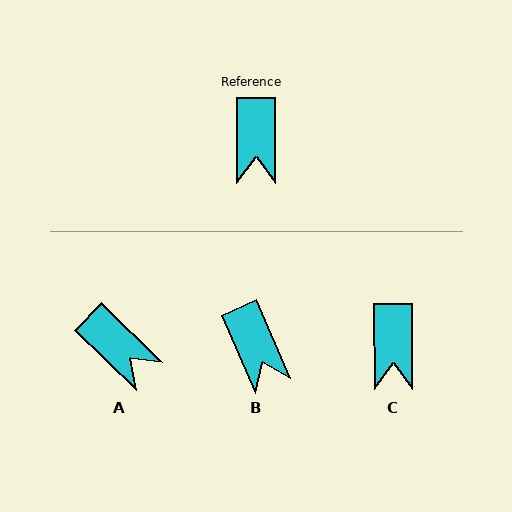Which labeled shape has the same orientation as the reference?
C.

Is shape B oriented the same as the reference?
No, it is off by about 23 degrees.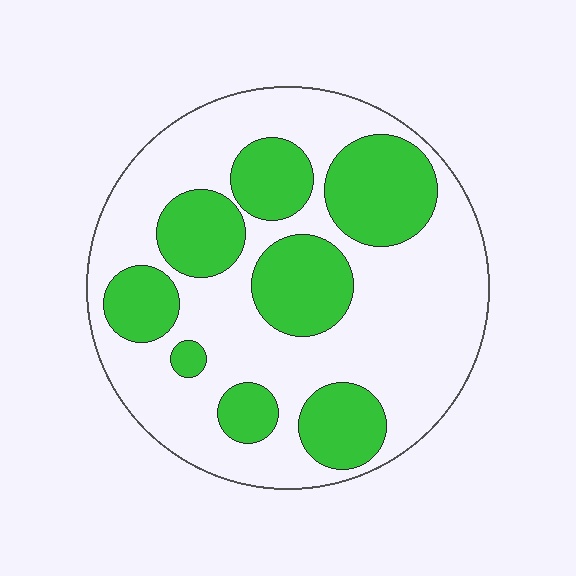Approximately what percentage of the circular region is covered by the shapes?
Approximately 35%.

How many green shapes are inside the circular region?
8.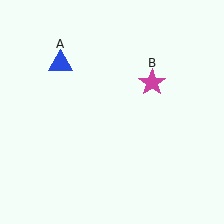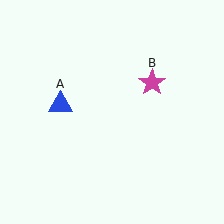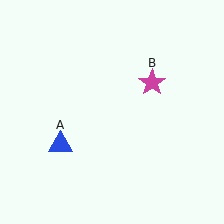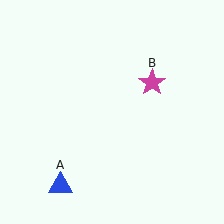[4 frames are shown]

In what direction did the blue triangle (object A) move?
The blue triangle (object A) moved down.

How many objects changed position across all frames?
1 object changed position: blue triangle (object A).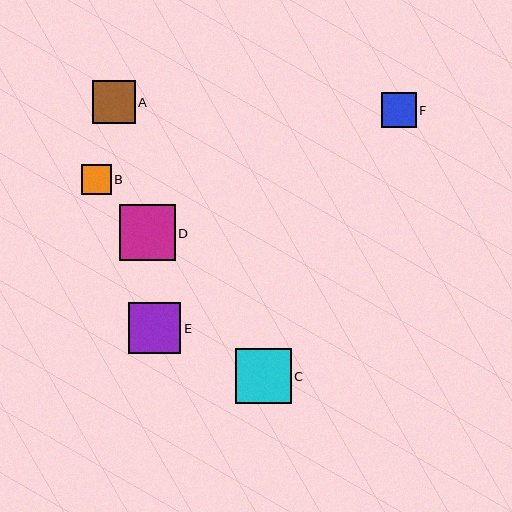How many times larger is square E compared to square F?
Square E is approximately 1.5 times the size of square F.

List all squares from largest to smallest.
From largest to smallest: D, C, E, A, F, B.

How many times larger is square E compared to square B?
Square E is approximately 1.7 times the size of square B.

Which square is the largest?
Square D is the largest with a size of approximately 56 pixels.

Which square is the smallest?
Square B is the smallest with a size of approximately 30 pixels.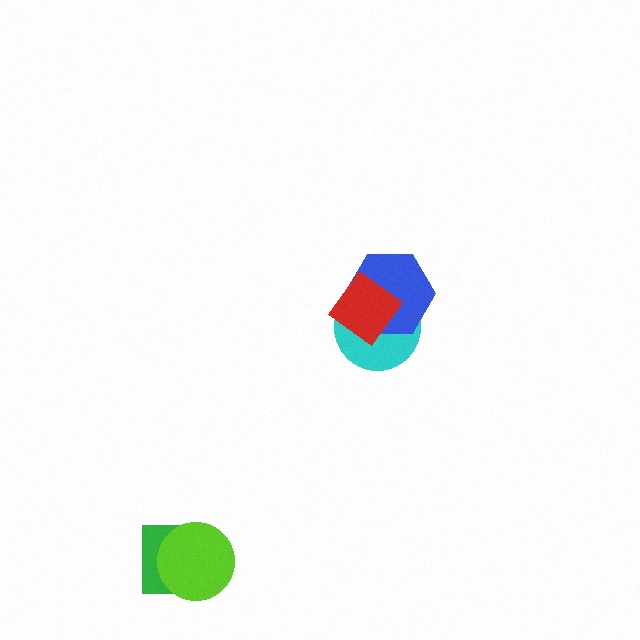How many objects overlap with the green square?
1 object overlaps with the green square.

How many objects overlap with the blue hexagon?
2 objects overlap with the blue hexagon.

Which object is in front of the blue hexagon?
The red diamond is in front of the blue hexagon.